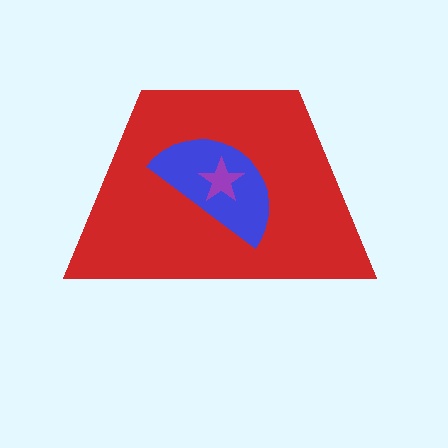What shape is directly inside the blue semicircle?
The purple star.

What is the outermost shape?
The red trapezoid.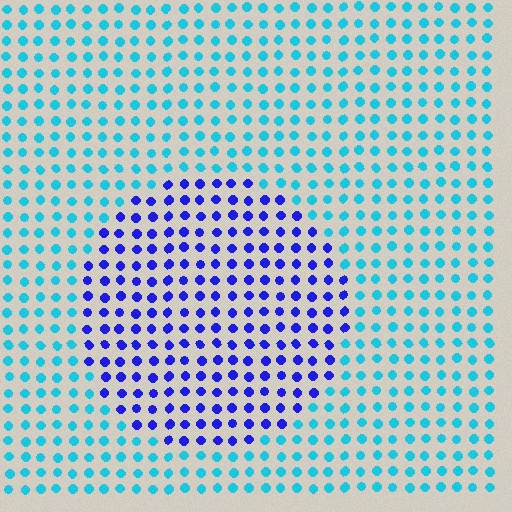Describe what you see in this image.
The image is filled with small cyan elements in a uniform arrangement. A circle-shaped region is visible where the elements are tinted to a slightly different hue, forming a subtle color boundary.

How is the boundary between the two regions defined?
The boundary is defined purely by a slight shift in hue (about 54 degrees). Spacing, size, and orientation are identical on both sides.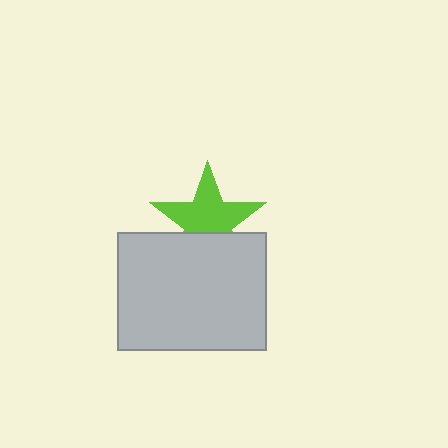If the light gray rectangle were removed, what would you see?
You would see the complete lime star.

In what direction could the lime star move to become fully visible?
The lime star could move up. That would shift it out from behind the light gray rectangle entirely.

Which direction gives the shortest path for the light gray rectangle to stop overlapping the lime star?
Moving down gives the shortest separation.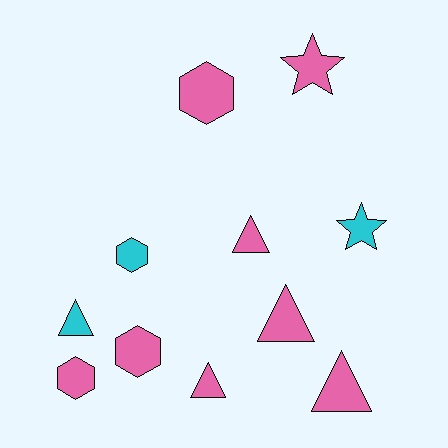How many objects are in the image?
There are 11 objects.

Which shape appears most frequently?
Triangle, with 5 objects.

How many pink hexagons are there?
There are 3 pink hexagons.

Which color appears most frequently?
Pink, with 8 objects.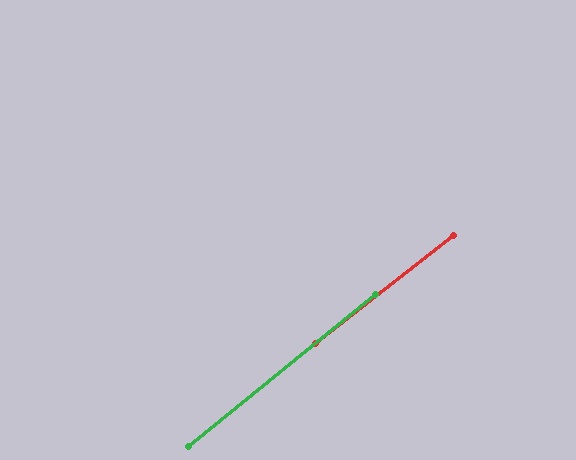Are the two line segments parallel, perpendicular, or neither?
Parallel — their directions differ by only 1.2°.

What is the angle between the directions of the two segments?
Approximately 1 degree.